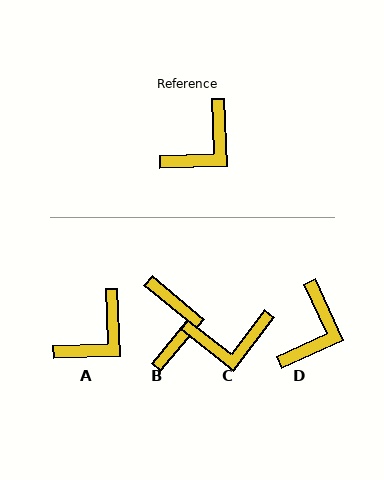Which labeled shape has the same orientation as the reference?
A.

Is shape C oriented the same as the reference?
No, it is off by about 40 degrees.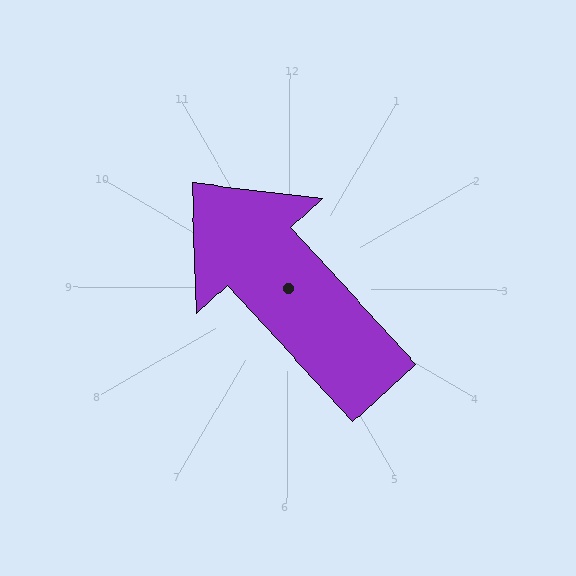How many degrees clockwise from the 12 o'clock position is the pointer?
Approximately 317 degrees.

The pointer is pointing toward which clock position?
Roughly 11 o'clock.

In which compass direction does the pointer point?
Northwest.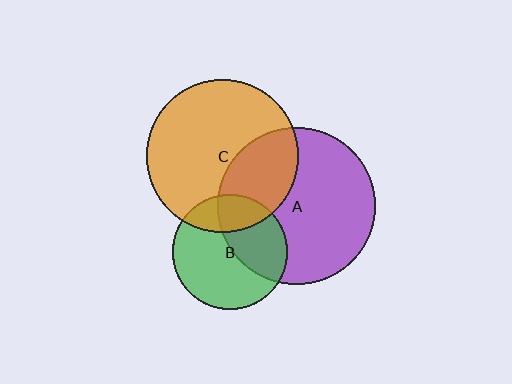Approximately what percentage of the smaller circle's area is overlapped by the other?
Approximately 40%.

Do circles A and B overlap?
Yes.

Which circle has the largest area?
Circle A (purple).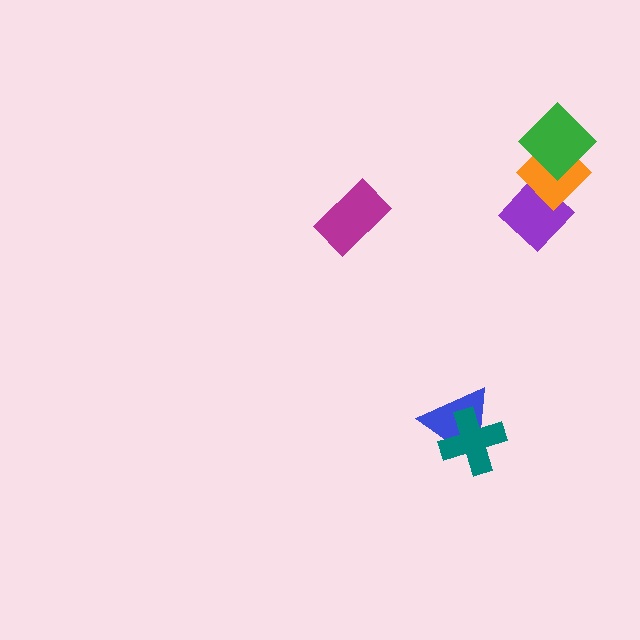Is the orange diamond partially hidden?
Yes, it is partially covered by another shape.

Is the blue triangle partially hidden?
Yes, it is partially covered by another shape.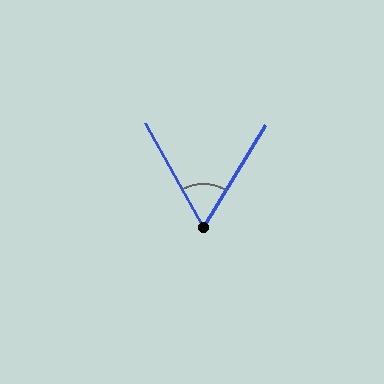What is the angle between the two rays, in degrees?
Approximately 60 degrees.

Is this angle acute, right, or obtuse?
It is acute.